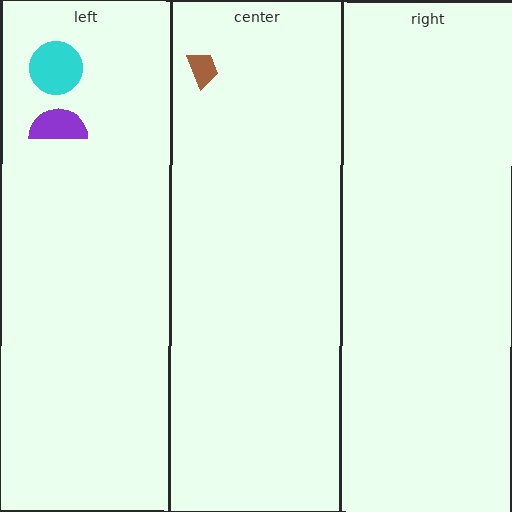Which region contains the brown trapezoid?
The center region.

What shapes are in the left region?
The cyan circle, the purple semicircle.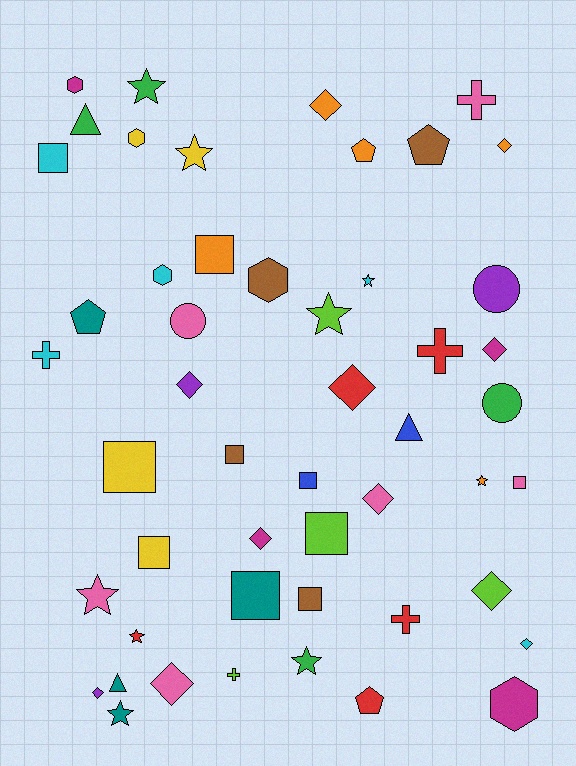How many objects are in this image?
There are 50 objects.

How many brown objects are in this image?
There are 4 brown objects.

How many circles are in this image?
There are 3 circles.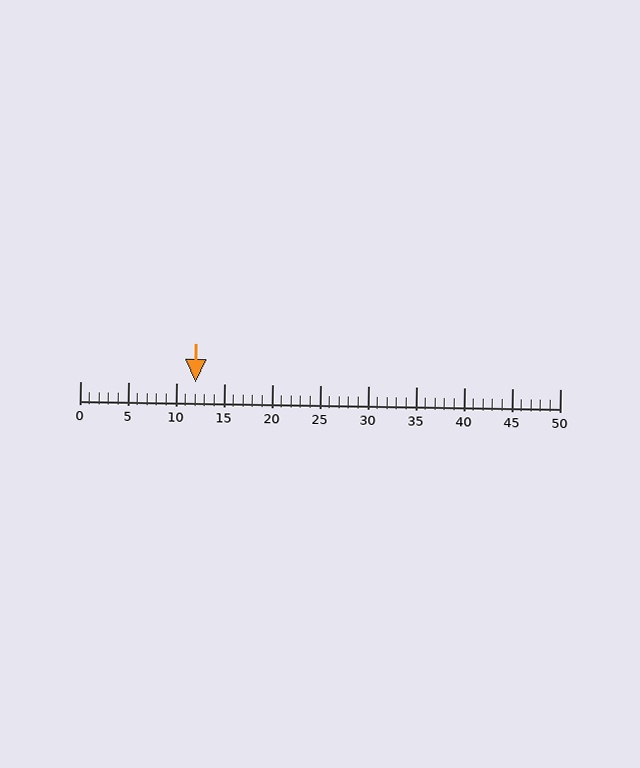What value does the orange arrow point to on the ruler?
The orange arrow points to approximately 12.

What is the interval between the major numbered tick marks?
The major tick marks are spaced 5 units apart.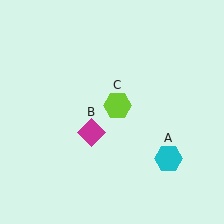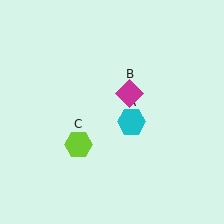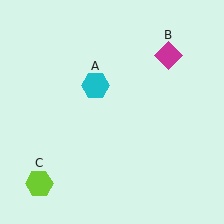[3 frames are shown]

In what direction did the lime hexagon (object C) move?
The lime hexagon (object C) moved down and to the left.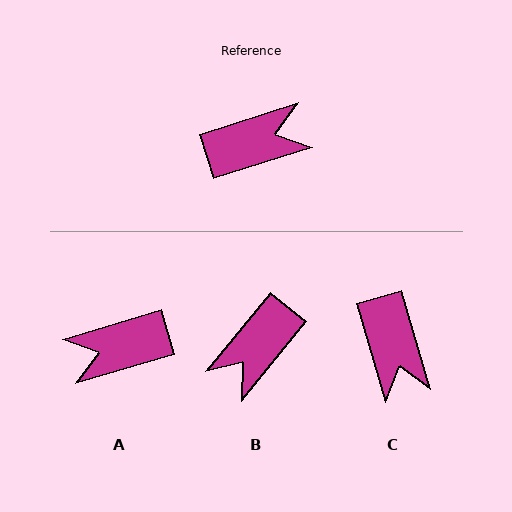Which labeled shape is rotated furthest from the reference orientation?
A, about 179 degrees away.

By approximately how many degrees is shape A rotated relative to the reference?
Approximately 179 degrees counter-clockwise.